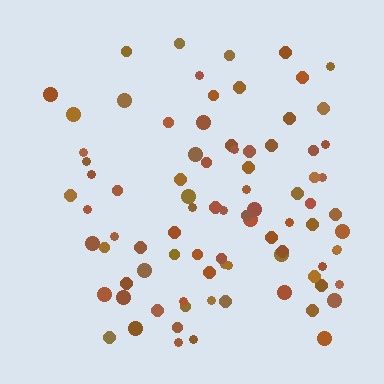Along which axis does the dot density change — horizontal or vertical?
Horizontal.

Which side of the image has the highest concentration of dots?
The right.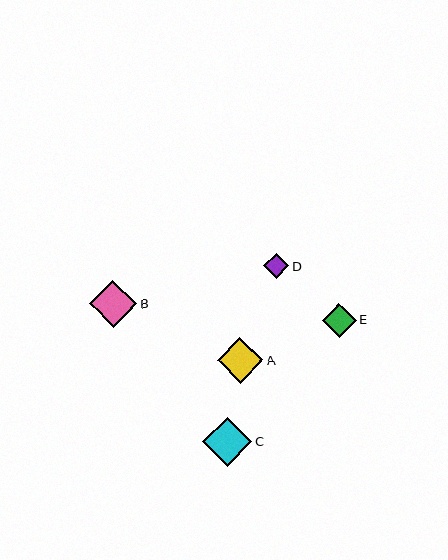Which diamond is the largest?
Diamond C is the largest with a size of approximately 49 pixels.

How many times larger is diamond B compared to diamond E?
Diamond B is approximately 1.4 times the size of diamond E.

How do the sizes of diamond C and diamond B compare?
Diamond C and diamond B are approximately the same size.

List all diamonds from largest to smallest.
From largest to smallest: C, B, A, E, D.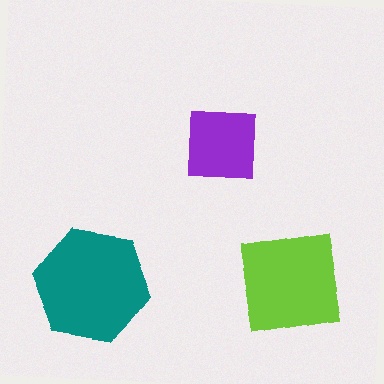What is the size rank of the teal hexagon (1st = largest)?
1st.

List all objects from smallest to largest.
The purple square, the lime square, the teal hexagon.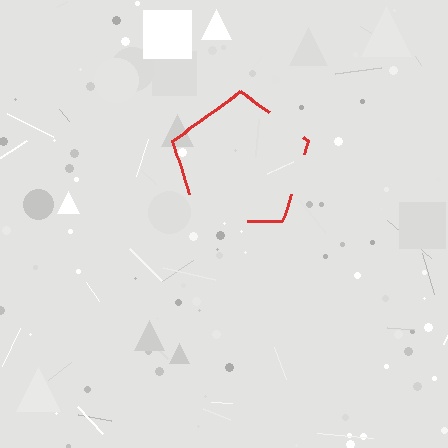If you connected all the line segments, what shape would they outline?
They would outline a pentagon.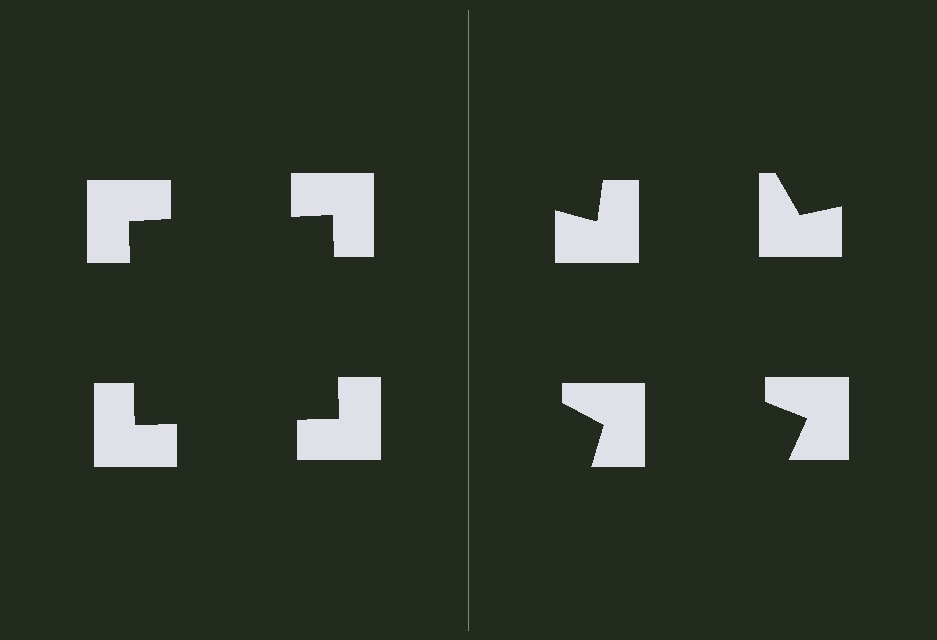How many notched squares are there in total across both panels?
8 — 4 on each side.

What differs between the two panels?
The notched squares are positioned identically on both sides; only the wedge orientations differ. On the left they align to a square; on the right they are misaligned.